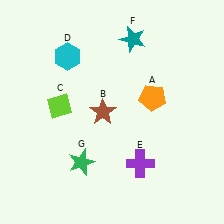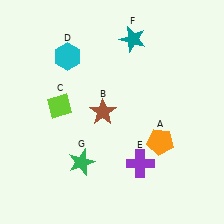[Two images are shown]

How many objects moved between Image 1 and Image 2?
1 object moved between the two images.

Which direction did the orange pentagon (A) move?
The orange pentagon (A) moved down.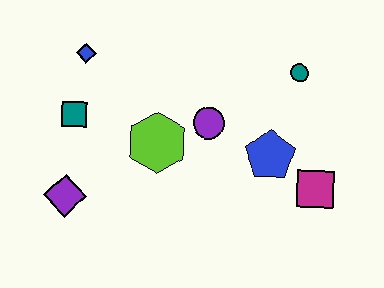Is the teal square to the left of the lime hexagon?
Yes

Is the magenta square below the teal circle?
Yes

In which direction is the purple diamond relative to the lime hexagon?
The purple diamond is to the left of the lime hexagon.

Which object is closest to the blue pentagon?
The magenta square is closest to the blue pentagon.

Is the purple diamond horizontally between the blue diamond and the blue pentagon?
No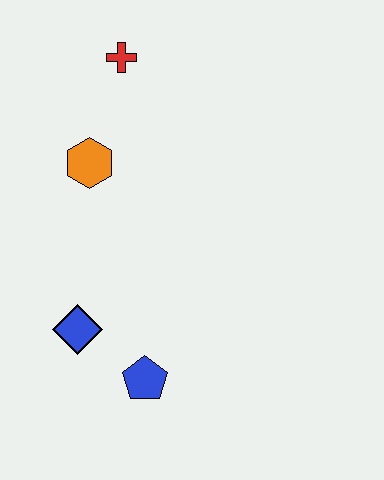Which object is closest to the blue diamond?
The blue pentagon is closest to the blue diamond.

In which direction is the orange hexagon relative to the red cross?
The orange hexagon is below the red cross.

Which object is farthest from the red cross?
The blue pentagon is farthest from the red cross.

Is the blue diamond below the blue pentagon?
No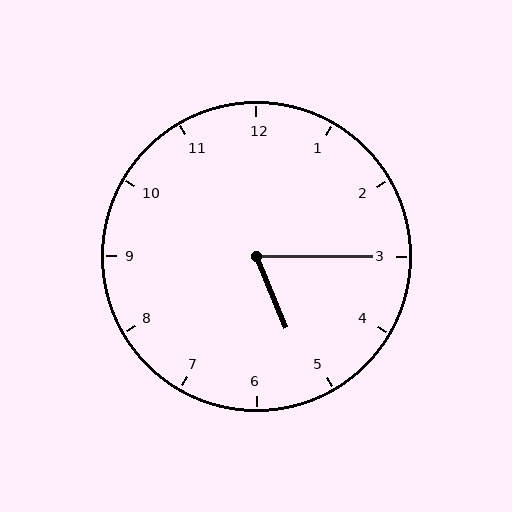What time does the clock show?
5:15.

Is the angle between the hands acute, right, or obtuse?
It is acute.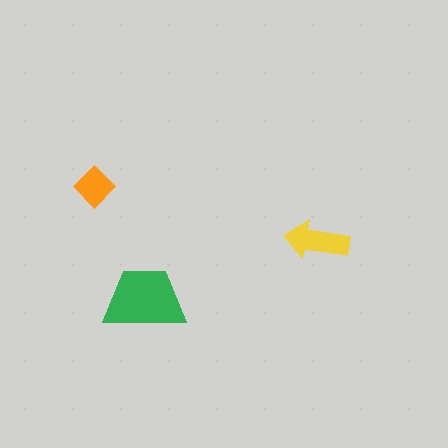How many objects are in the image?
There are 3 objects in the image.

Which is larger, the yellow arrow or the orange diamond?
The yellow arrow.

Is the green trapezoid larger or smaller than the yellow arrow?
Larger.